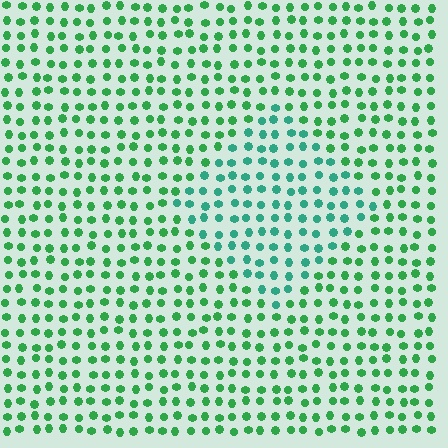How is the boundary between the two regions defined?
The boundary is defined purely by a slight shift in hue (about 30 degrees). Spacing, size, and orientation are identical on both sides.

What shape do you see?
I see a diamond.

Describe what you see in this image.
The image is filled with small green elements in a uniform arrangement. A diamond-shaped region is visible where the elements are tinted to a slightly different hue, forming a subtle color boundary.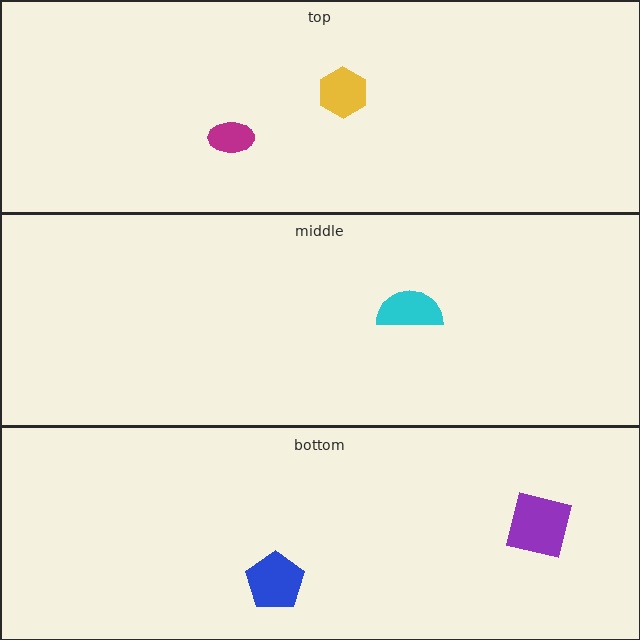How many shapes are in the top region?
2.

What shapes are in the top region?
The yellow hexagon, the magenta ellipse.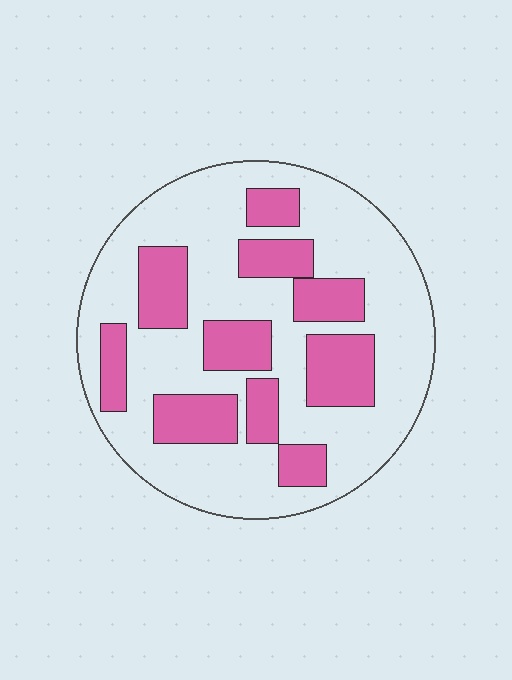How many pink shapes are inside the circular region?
10.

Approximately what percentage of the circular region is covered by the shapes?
Approximately 30%.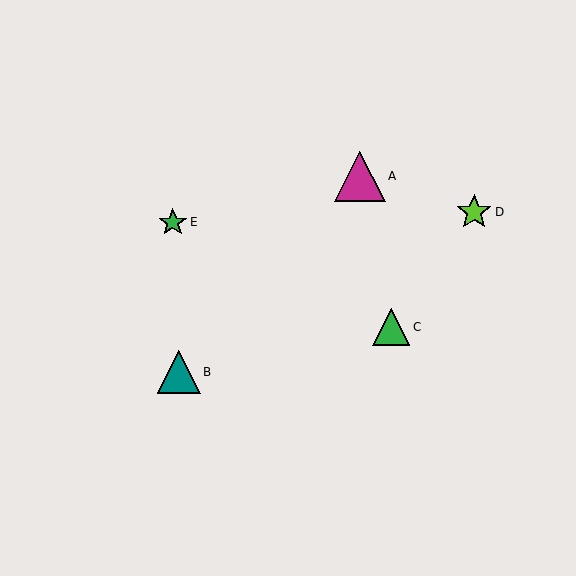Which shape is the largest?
The magenta triangle (labeled A) is the largest.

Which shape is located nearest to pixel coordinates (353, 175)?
The magenta triangle (labeled A) at (360, 176) is nearest to that location.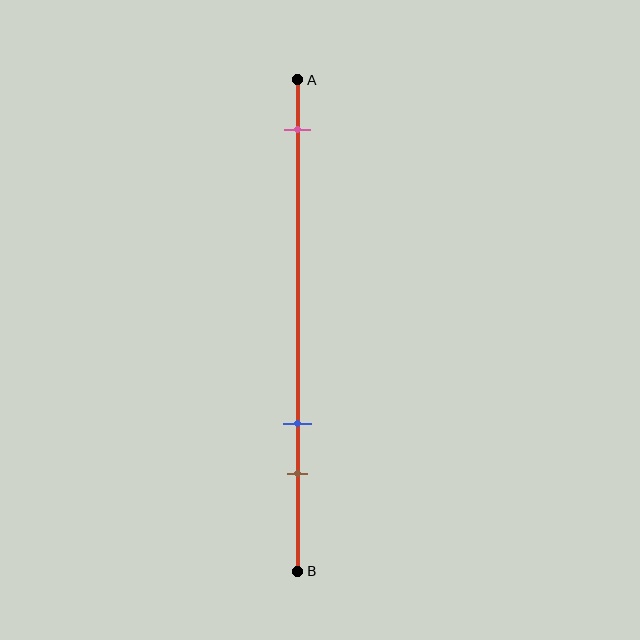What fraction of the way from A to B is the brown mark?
The brown mark is approximately 80% (0.8) of the way from A to B.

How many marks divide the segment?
There are 3 marks dividing the segment.